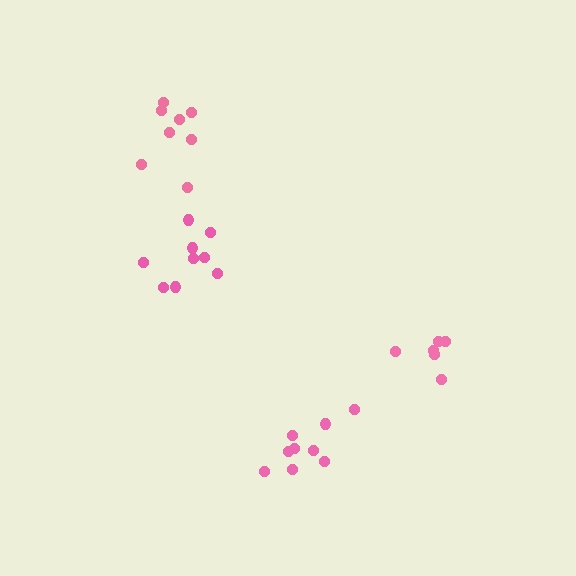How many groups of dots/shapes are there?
There are 4 groups.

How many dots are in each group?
Group 1: 9 dots, Group 2: 6 dots, Group 3: 8 dots, Group 4: 9 dots (32 total).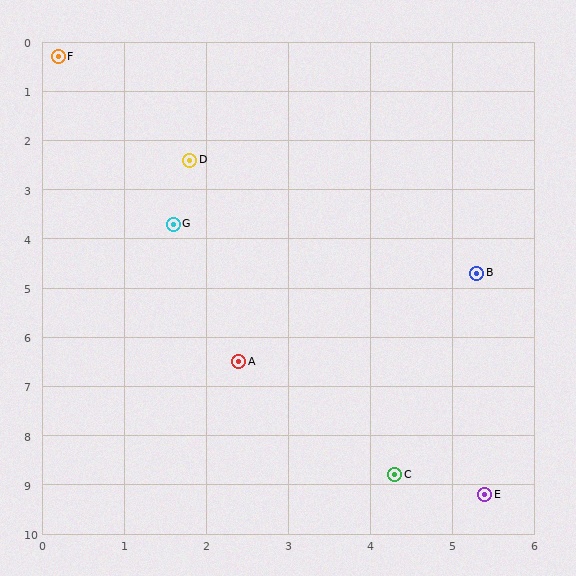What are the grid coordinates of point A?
Point A is at approximately (2.4, 6.5).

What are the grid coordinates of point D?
Point D is at approximately (1.8, 2.4).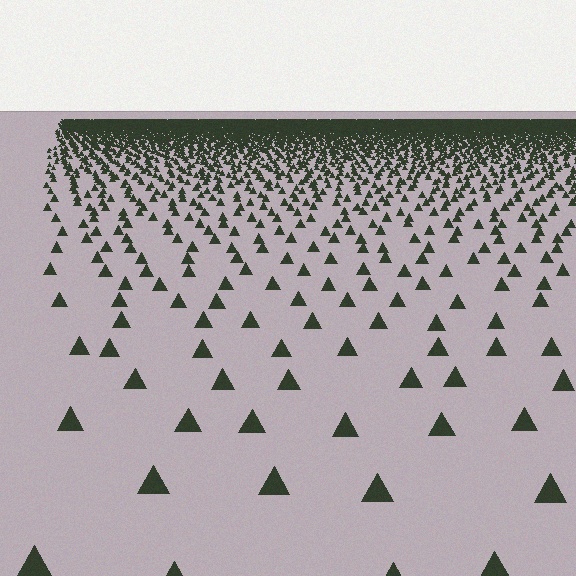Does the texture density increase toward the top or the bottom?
Density increases toward the top.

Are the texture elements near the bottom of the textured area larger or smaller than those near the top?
Larger. Near the bottom, elements are closer to the viewer and appear at a bigger on-screen size.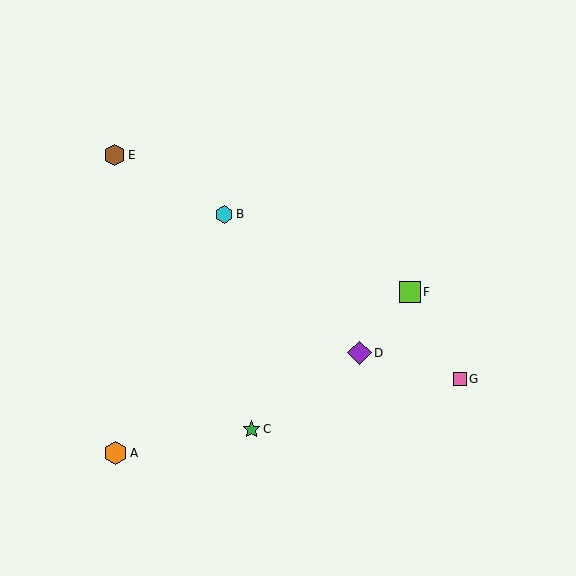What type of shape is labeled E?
Shape E is a brown hexagon.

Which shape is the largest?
The purple diamond (labeled D) is the largest.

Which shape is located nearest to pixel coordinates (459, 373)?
The pink square (labeled G) at (460, 379) is nearest to that location.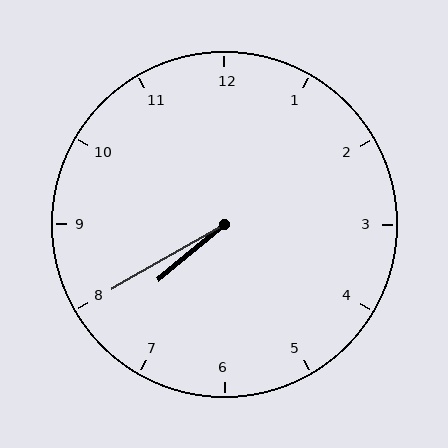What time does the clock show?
7:40.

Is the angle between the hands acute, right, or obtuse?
It is acute.